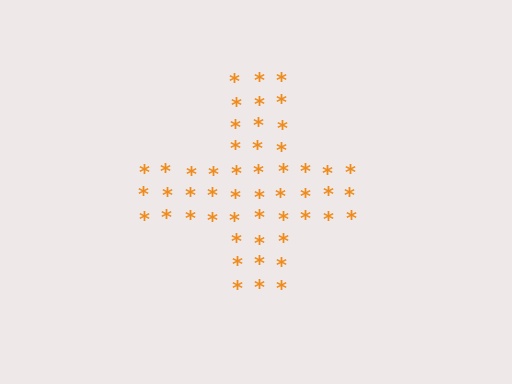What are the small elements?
The small elements are asterisks.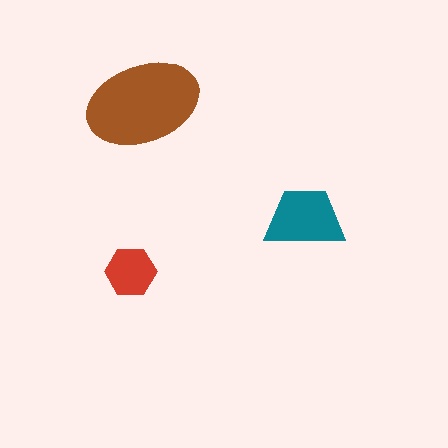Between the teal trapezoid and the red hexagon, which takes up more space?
The teal trapezoid.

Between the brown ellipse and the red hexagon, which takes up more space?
The brown ellipse.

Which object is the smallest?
The red hexagon.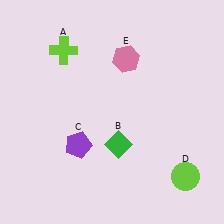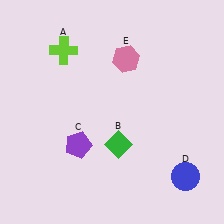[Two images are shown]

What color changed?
The circle (D) changed from lime in Image 1 to blue in Image 2.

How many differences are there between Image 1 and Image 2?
There is 1 difference between the two images.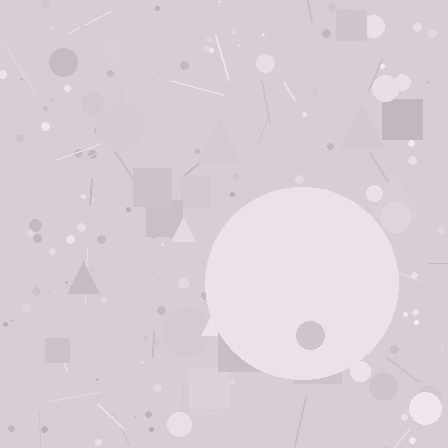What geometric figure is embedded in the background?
A circle is embedded in the background.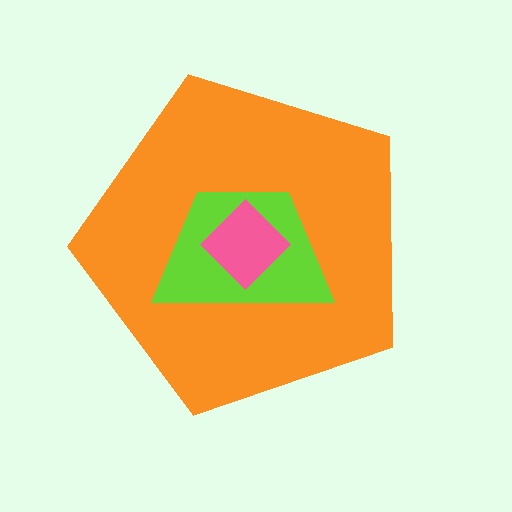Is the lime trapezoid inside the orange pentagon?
Yes.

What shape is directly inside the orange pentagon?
The lime trapezoid.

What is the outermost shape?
The orange pentagon.